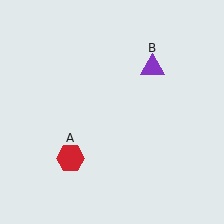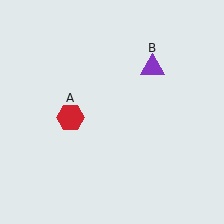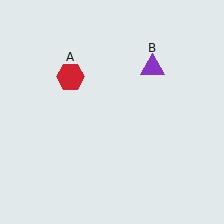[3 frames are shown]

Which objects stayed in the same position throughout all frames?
Purple triangle (object B) remained stationary.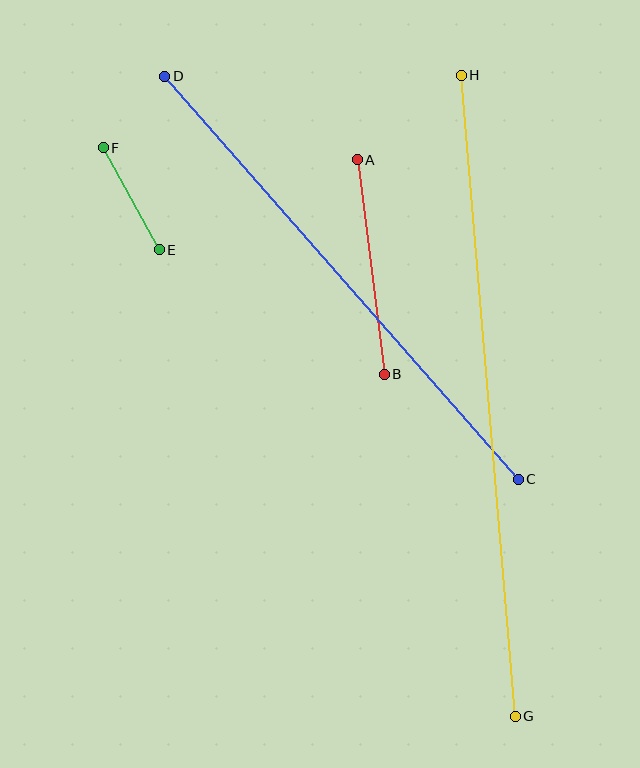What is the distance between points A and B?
The distance is approximately 216 pixels.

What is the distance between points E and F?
The distance is approximately 116 pixels.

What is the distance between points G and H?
The distance is approximately 643 pixels.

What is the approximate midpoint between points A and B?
The midpoint is at approximately (371, 267) pixels.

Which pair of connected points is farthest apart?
Points G and H are farthest apart.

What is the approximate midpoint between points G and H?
The midpoint is at approximately (488, 396) pixels.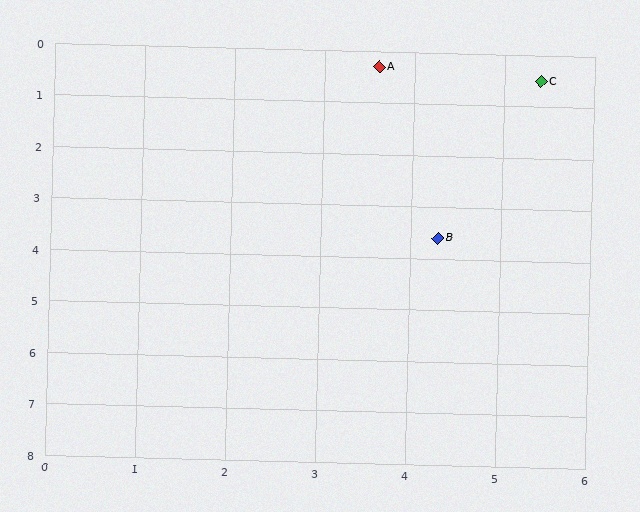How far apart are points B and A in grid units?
Points B and A are about 3.4 grid units apart.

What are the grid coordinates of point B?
Point B is at approximately (4.3, 3.6).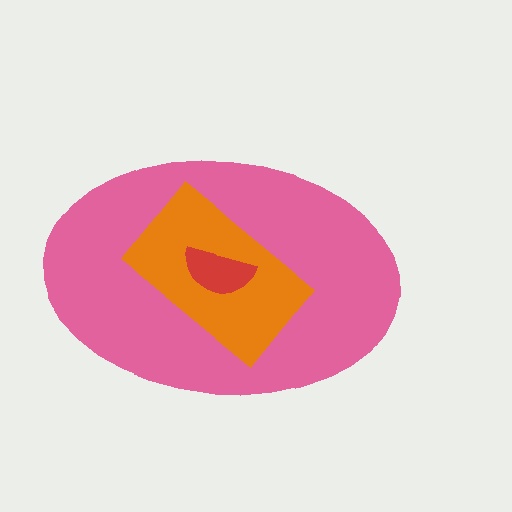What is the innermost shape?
The red semicircle.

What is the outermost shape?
The pink ellipse.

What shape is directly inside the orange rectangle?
The red semicircle.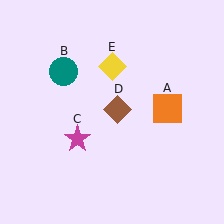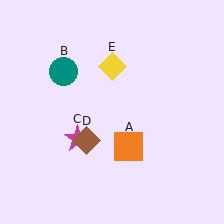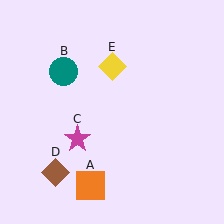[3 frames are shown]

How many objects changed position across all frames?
2 objects changed position: orange square (object A), brown diamond (object D).